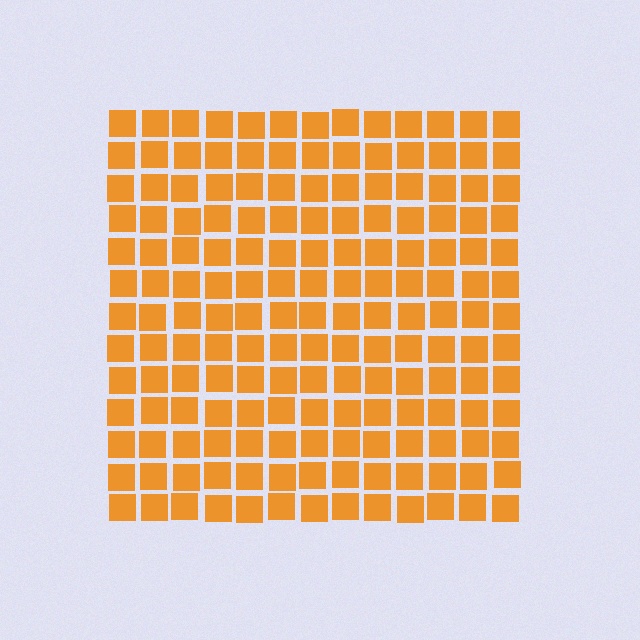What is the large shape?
The large shape is a square.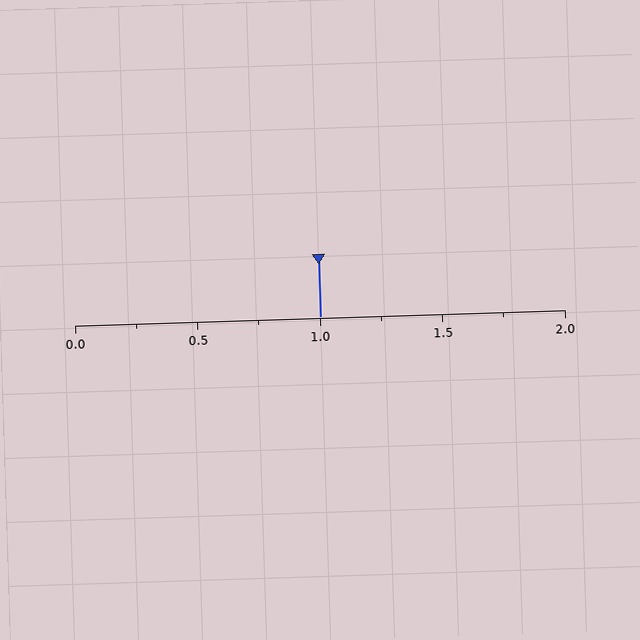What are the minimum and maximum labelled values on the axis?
The axis runs from 0.0 to 2.0.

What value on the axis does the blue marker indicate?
The marker indicates approximately 1.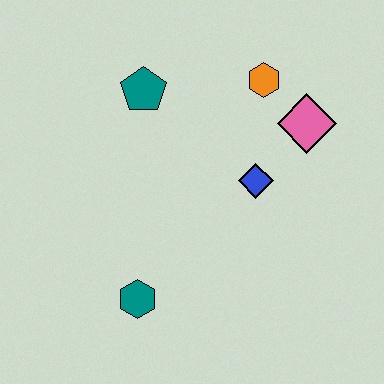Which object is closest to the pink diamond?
The orange hexagon is closest to the pink diamond.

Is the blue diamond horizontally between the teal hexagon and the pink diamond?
Yes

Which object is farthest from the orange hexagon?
The teal hexagon is farthest from the orange hexagon.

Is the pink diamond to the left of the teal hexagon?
No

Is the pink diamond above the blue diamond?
Yes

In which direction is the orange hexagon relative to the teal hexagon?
The orange hexagon is above the teal hexagon.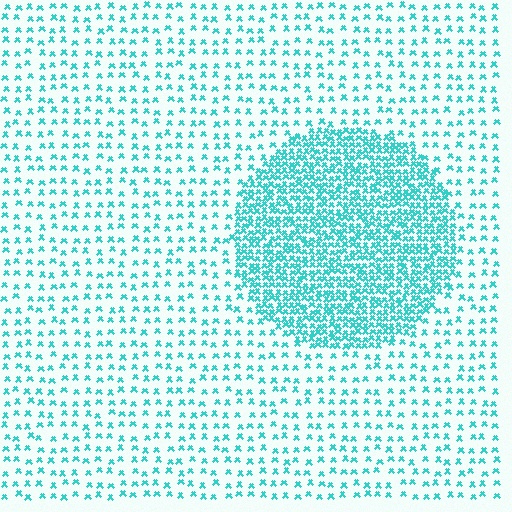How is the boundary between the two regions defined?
The boundary is defined by a change in element density (approximately 3.0x ratio). All elements are the same color, size, and shape.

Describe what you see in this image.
The image contains small cyan elements arranged at two different densities. A circle-shaped region is visible where the elements are more densely packed than the surrounding area.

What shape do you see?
I see a circle.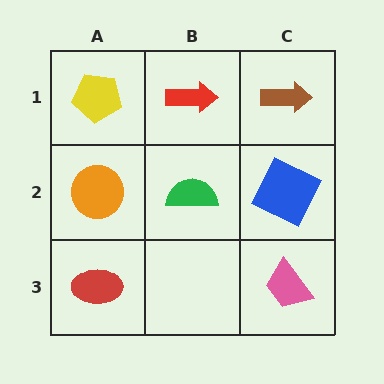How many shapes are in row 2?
3 shapes.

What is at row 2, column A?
An orange circle.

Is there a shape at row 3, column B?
No, that cell is empty.